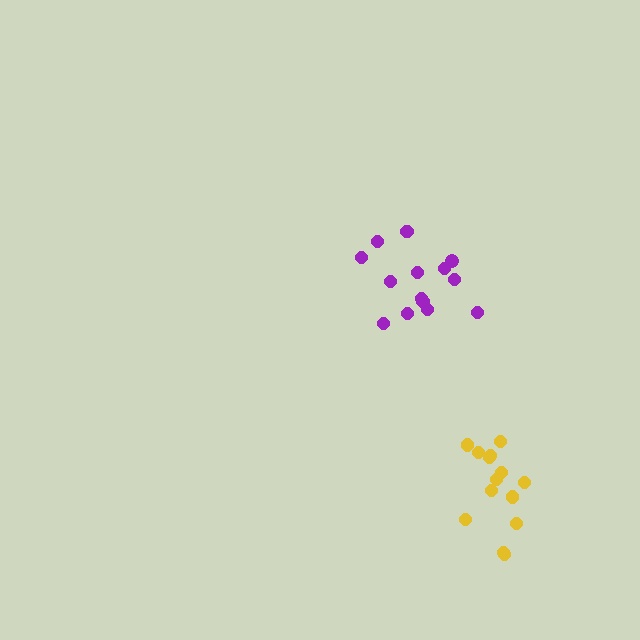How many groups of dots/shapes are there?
There are 2 groups.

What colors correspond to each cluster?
The clusters are colored: purple, yellow.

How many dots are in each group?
Group 1: 14 dots, Group 2: 14 dots (28 total).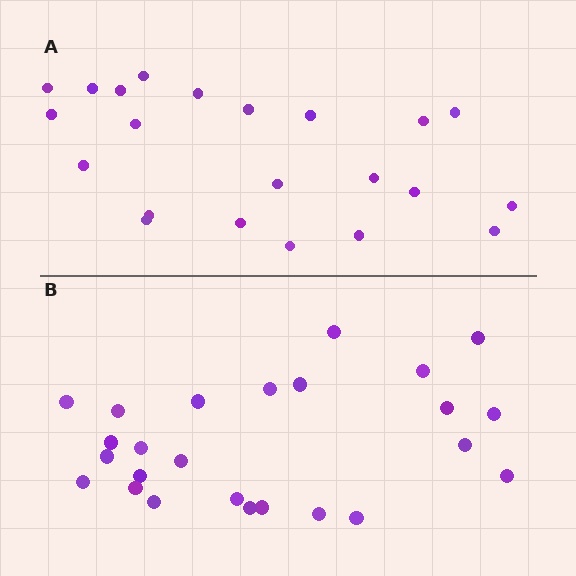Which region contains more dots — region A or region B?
Region B (the bottom region) has more dots.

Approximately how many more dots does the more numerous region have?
Region B has just a few more — roughly 2 or 3 more dots than region A.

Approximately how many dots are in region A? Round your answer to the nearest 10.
About 20 dots. (The exact count is 22, which rounds to 20.)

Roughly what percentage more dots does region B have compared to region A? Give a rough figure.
About 15% more.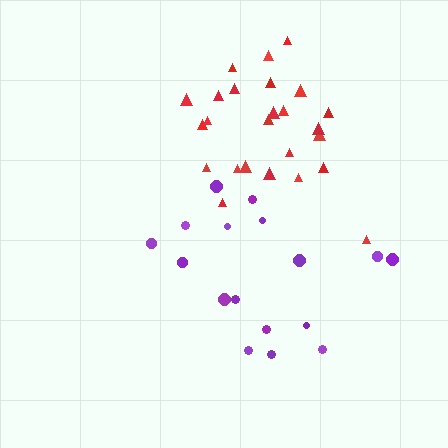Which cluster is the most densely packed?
Red.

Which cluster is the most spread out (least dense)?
Purple.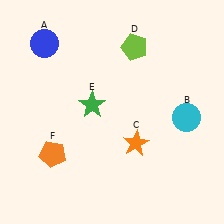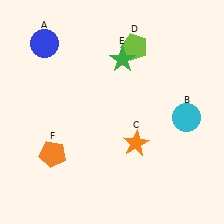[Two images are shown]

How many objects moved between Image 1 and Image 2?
1 object moved between the two images.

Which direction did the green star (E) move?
The green star (E) moved up.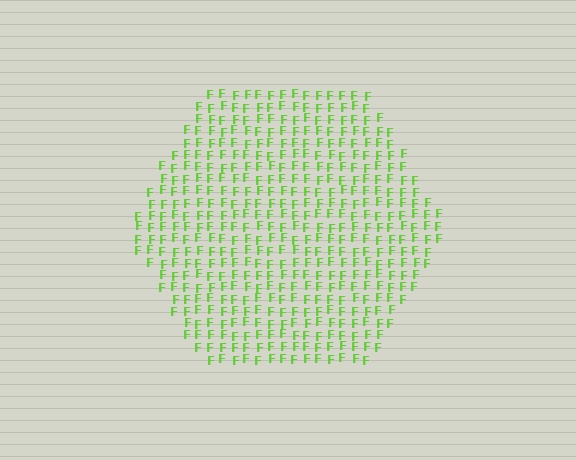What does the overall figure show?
The overall figure shows a hexagon.